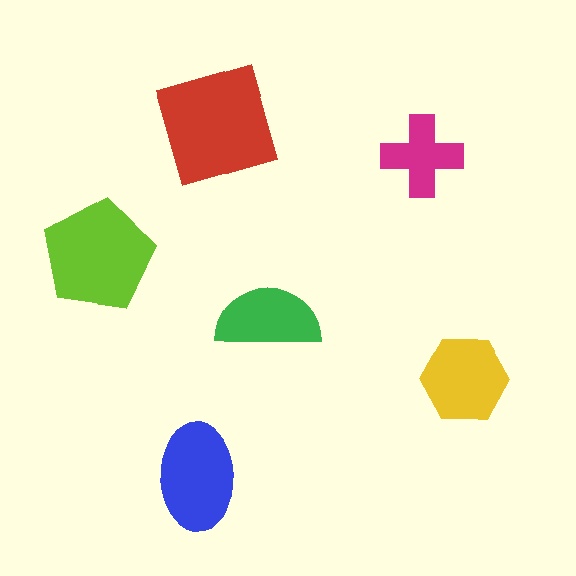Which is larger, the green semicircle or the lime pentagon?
The lime pentagon.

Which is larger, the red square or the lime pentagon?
The red square.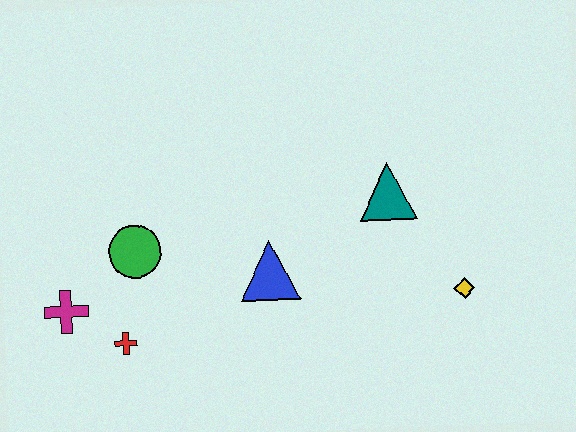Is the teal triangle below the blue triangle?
No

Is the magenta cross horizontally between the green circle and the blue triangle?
No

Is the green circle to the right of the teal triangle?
No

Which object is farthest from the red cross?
The yellow diamond is farthest from the red cross.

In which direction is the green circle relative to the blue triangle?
The green circle is to the left of the blue triangle.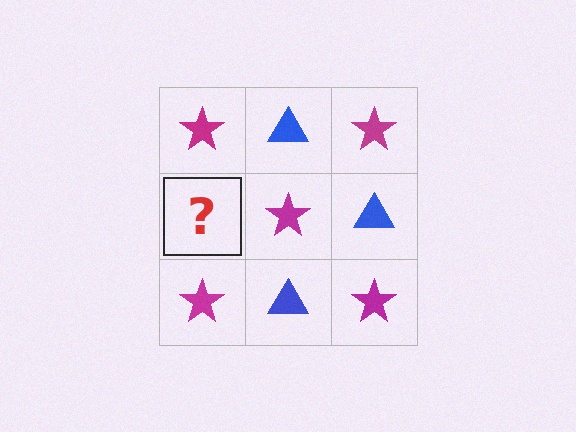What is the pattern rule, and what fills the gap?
The rule is that it alternates magenta star and blue triangle in a checkerboard pattern. The gap should be filled with a blue triangle.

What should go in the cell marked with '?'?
The missing cell should contain a blue triangle.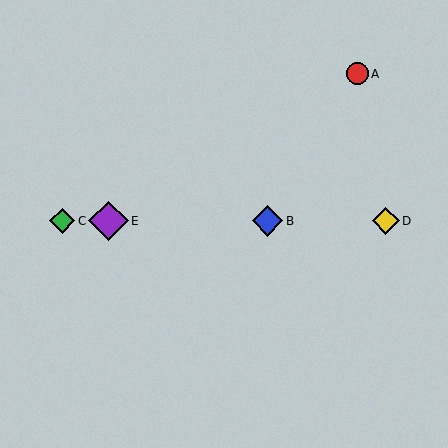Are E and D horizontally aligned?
Yes, both are at y≈221.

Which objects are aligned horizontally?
Objects B, C, D, E are aligned horizontally.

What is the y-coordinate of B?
Object B is at y≈221.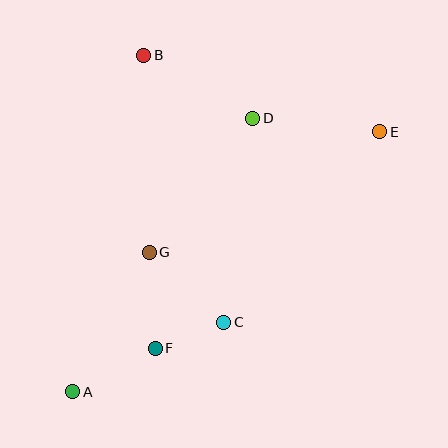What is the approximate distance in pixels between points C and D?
The distance between C and D is approximately 206 pixels.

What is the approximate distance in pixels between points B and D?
The distance between B and D is approximately 126 pixels.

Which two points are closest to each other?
Points C and F are closest to each other.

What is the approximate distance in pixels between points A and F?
The distance between A and F is approximately 93 pixels.